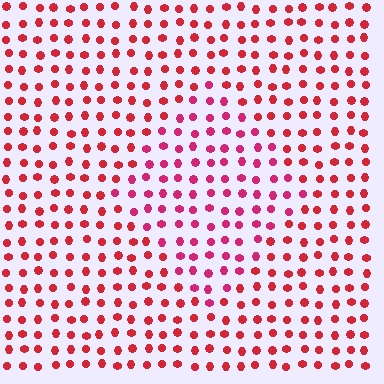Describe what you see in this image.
The image is filled with small red elements in a uniform arrangement. A diamond-shaped region is visible where the elements are tinted to a slightly different hue, forming a subtle color boundary.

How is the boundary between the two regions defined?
The boundary is defined purely by a slight shift in hue (about 23 degrees). Spacing, size, and orientation are identical on both sides.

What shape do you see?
I see a diamond.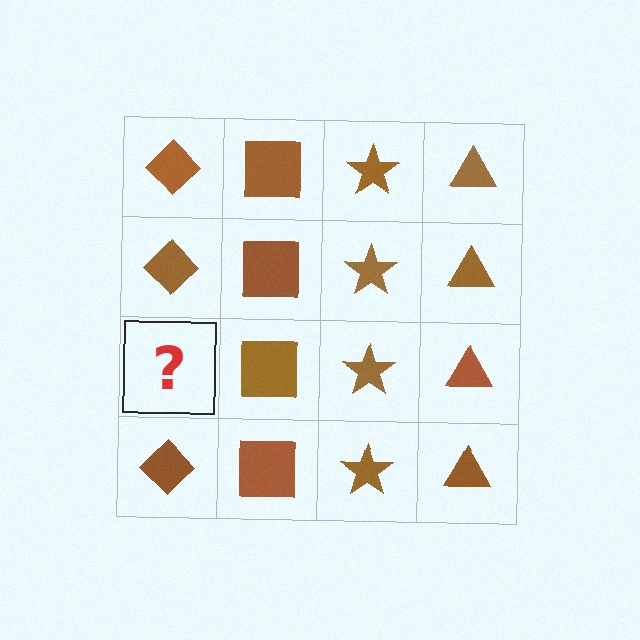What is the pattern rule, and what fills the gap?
The rule is that each column has a consistent shape. The gap should be filled with a brown diamond.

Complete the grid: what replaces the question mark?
The question mark should be replaced with a brown diamond.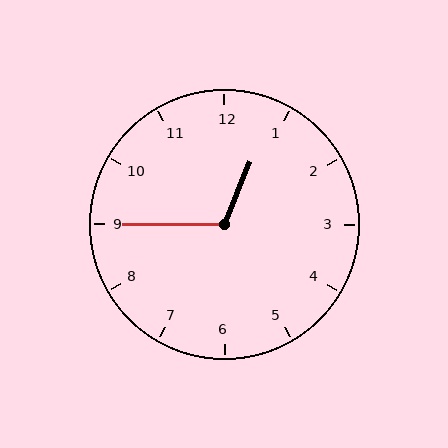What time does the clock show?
12:45.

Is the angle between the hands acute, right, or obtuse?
It is obtuse.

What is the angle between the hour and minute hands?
Approximately 112 degrees.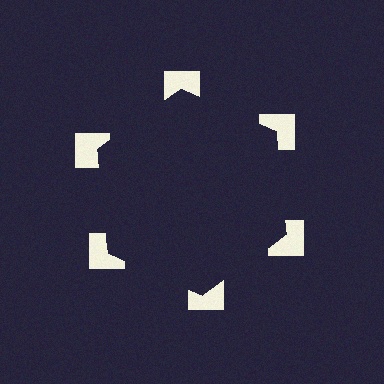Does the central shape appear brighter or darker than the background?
It typically appears slightly darker than the background, even though no actual brightness change is drawn.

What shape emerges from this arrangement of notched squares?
An illusory hexagon — its edges are inferred from the aligned wedge cuts in the notched squares, not physically drawn.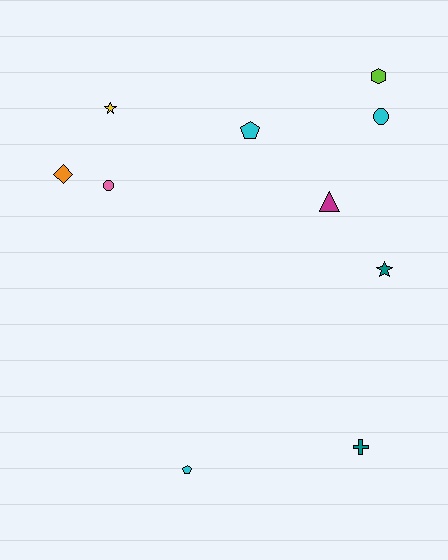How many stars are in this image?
There are 2 stars.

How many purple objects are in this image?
There are no purple objects.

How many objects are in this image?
There are 10 objects.